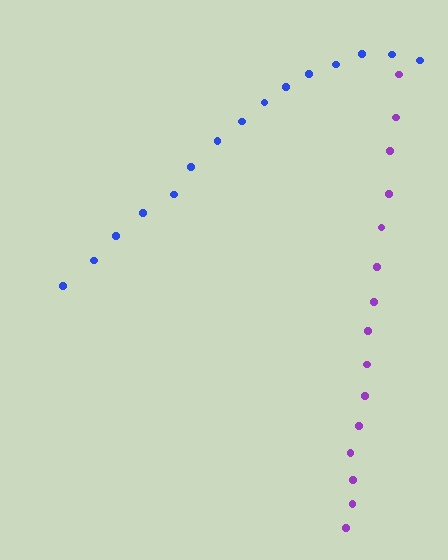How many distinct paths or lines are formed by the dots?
There are 2 distinct paths.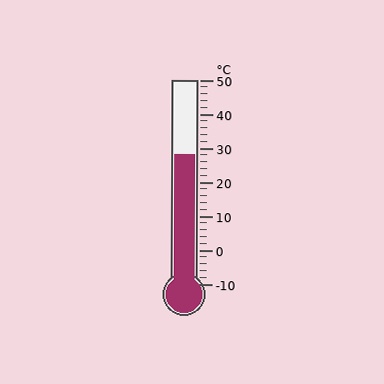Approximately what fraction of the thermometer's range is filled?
The thermometer is filled to approximately 65% of its range.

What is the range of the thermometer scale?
The thermometer scale ranges from -10°C to 50°C.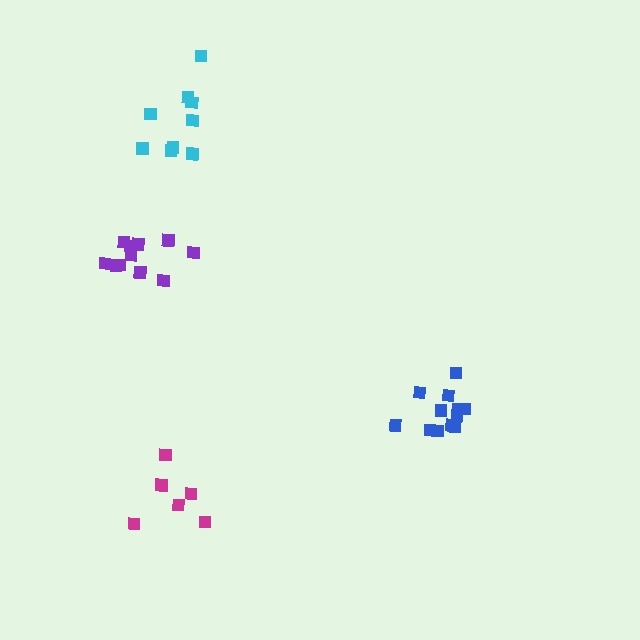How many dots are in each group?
Group 1: 9 dots, Group 2: 6 dots, Group 3: 12 dots, Group 4: 11 dots (38 total).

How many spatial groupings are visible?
There are 4 spatial groupings.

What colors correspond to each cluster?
The clusters are colored: cyan, magenta, blue, purple.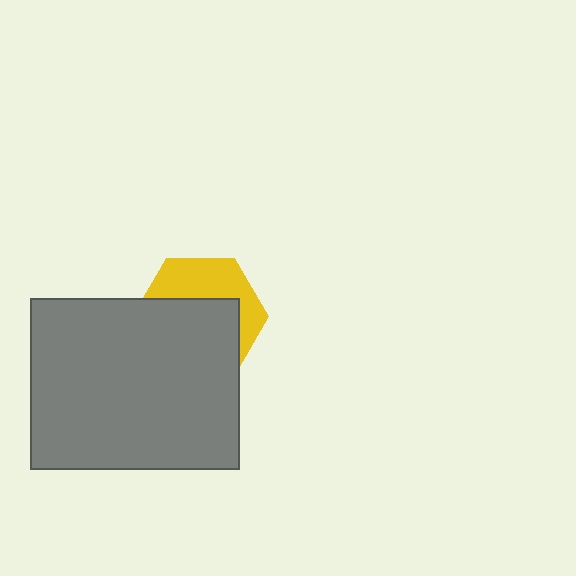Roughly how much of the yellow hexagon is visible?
A small part of it is visible (roughly 40%).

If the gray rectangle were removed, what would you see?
You would see the complete yellow hexagon.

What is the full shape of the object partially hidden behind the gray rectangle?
The partially hidden object is a yellow hexagon.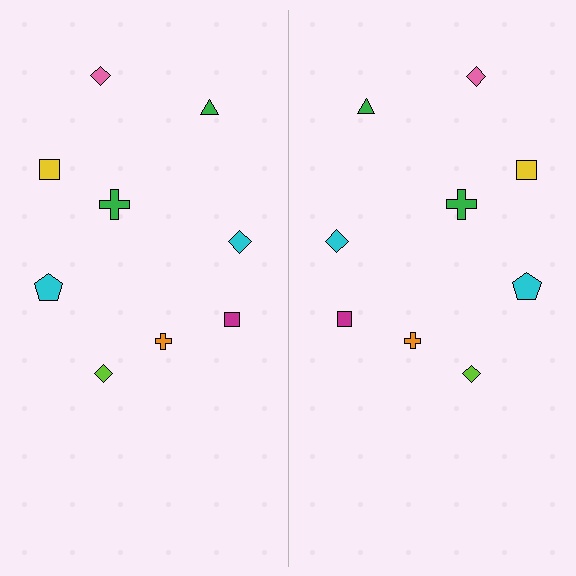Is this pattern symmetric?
Yes, this pattern has bilateral (reflection) symmetry.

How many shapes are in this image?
There are 18 shapes in this image.